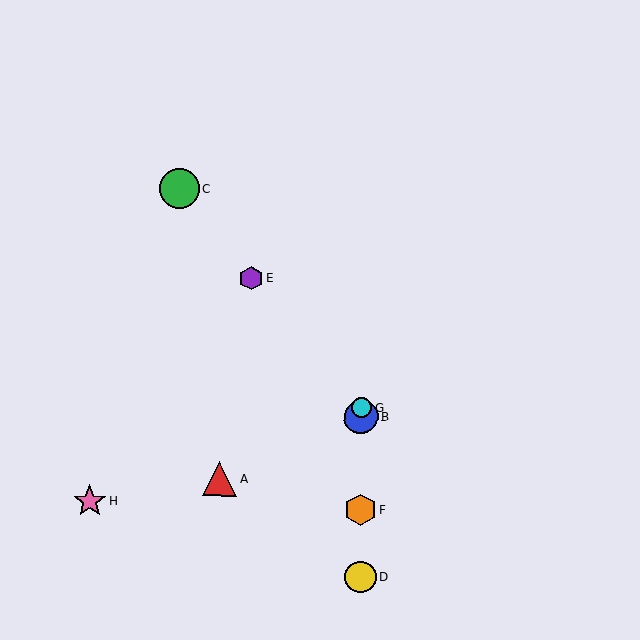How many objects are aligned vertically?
4 objects (B, D, F, G) are aligned vertically.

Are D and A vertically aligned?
No, D is at x≈360 and A is at x≈220.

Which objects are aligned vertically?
Objects B, D, F, G are aligned vertically.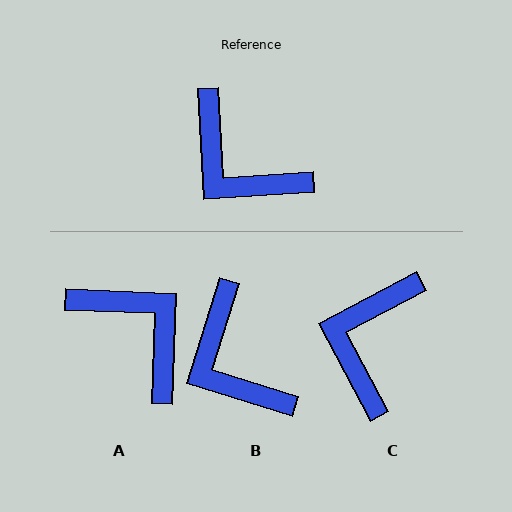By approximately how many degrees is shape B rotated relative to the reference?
Approximately 21 degrees clockwise.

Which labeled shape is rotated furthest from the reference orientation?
A, about 174 degrees away.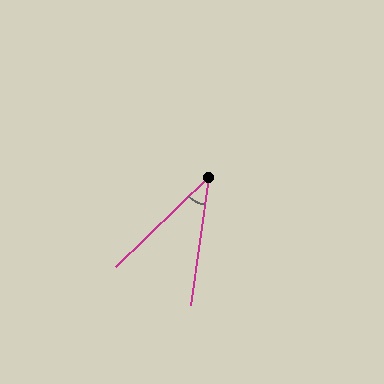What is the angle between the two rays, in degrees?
Approximately 38 degrees.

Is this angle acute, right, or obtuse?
It is acute.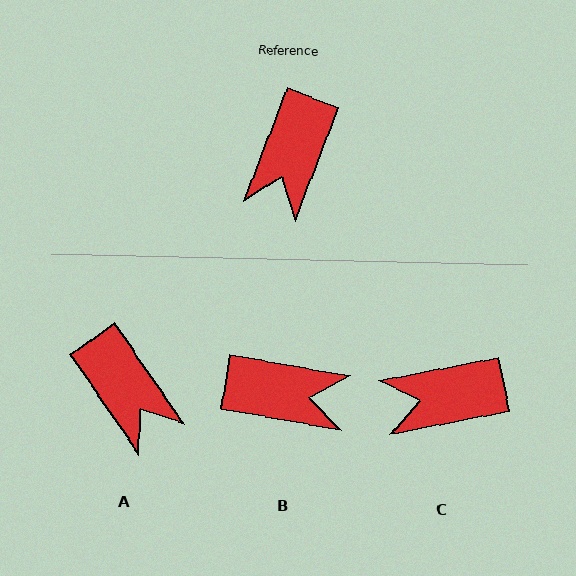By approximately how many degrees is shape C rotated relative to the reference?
Approximately 58 degrees clockwise.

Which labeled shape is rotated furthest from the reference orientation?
B, about 101 degrees away.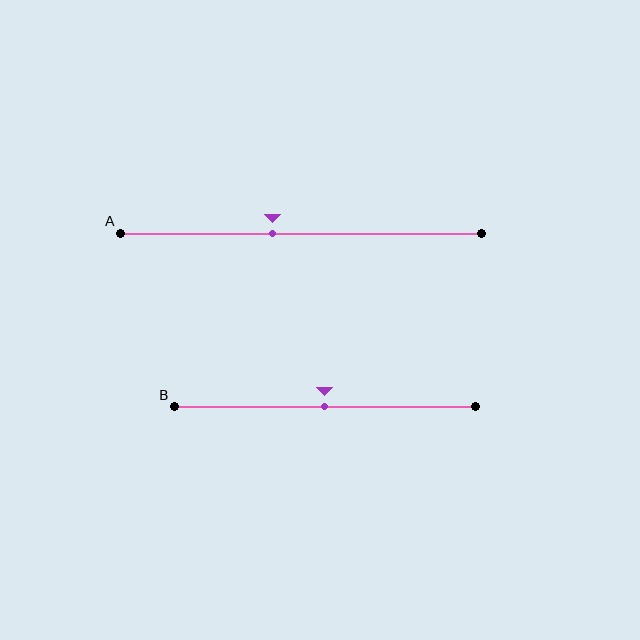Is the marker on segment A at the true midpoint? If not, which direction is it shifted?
No, the marker on segment A is shifted to the left by about 8% of the segment length.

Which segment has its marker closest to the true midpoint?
Segment B has its marker closest to the true midpoint.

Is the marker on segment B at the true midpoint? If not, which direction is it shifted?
Yes, the marker on segment B is at the true midpoint.